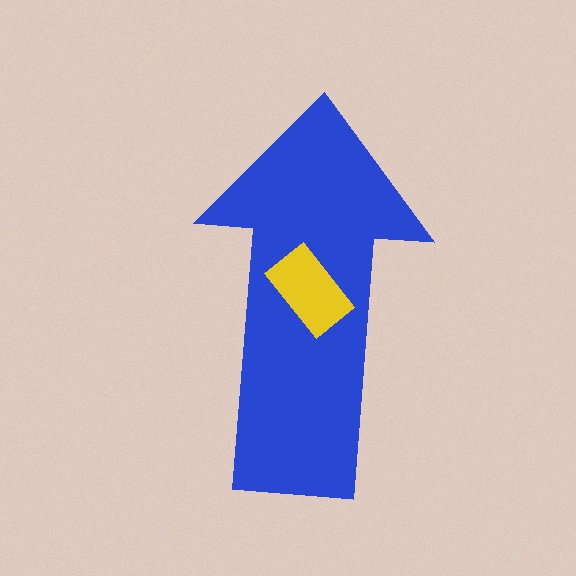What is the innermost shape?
The yellow rectangle.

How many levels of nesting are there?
2.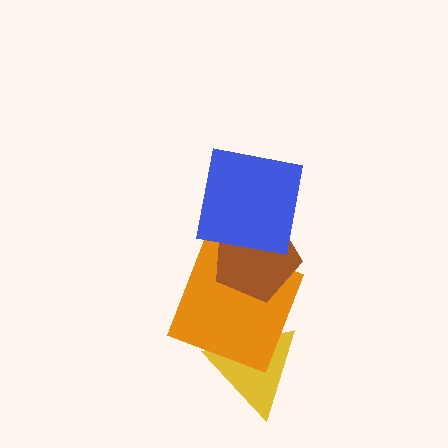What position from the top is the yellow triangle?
The yellow triangle is 4th from the top.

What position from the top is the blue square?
The blue square is 1st from the top.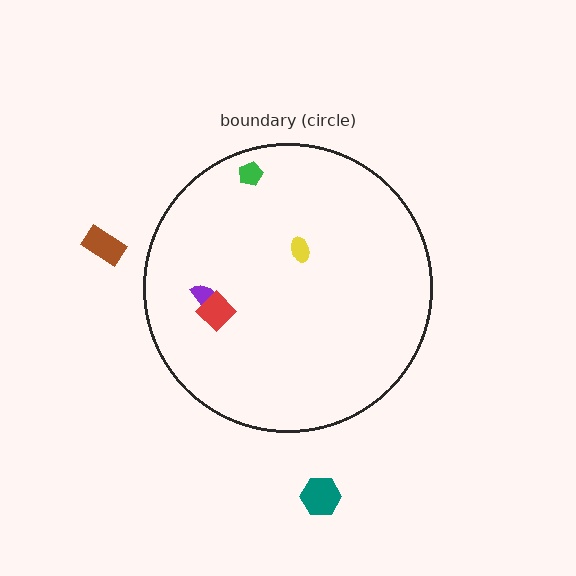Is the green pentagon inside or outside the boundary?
Inside.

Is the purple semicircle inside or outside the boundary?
Inside.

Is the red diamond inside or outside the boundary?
Inside.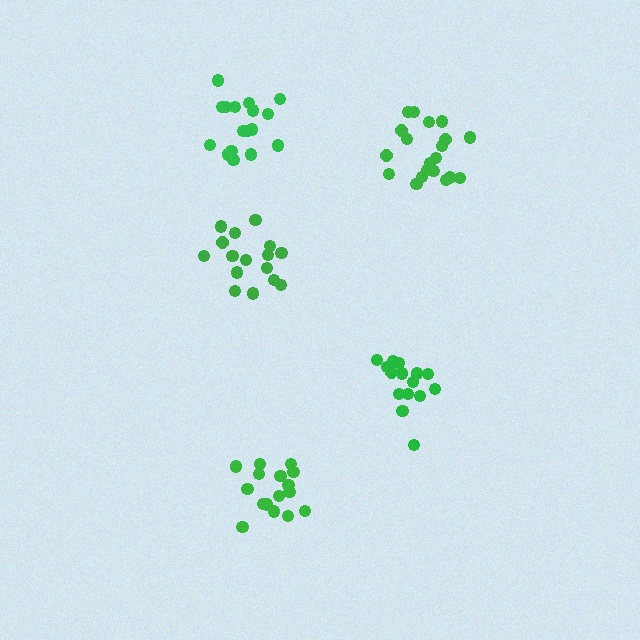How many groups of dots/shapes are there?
There are 5 groups.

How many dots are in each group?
Group 1: 16 dots, Group 2: 15 dots, Group 3: 16 dots, Group 4: 17 dots, Group 5: 20 dots (84 total).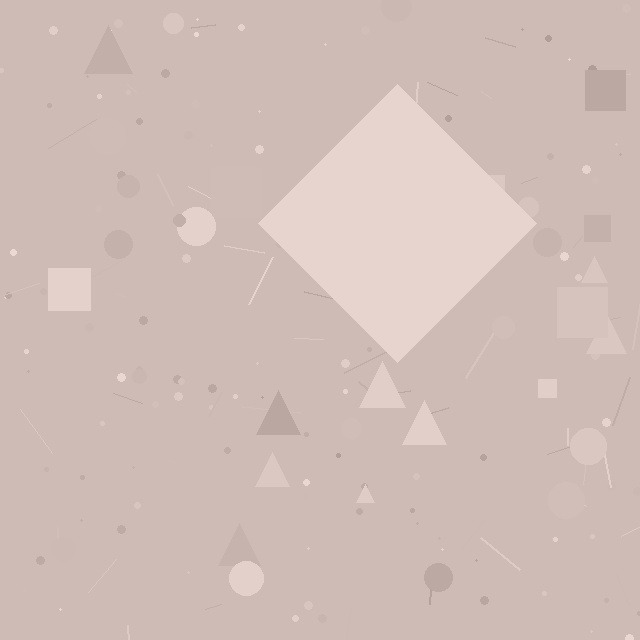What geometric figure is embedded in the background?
A diamond is embedded in the background.